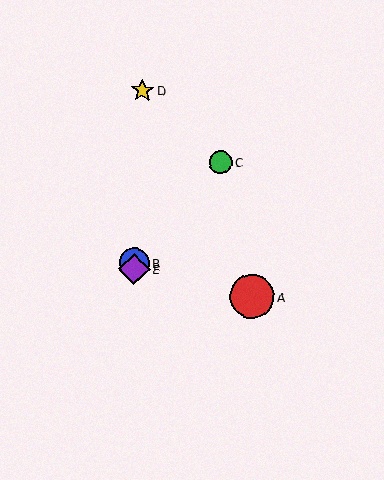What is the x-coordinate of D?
Object D is at x≈142.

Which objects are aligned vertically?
Objects B, D, E are aligned vertically.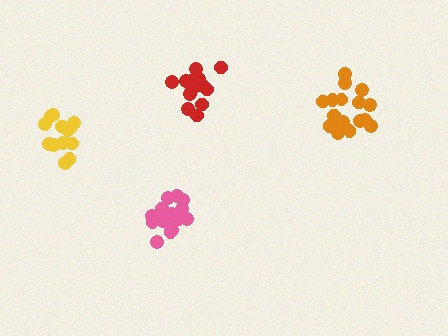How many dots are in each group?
Group 1: 15 dots, Group 2: 13 dots, Group 3: 17 dots, Group 4: 16 dots (61 total).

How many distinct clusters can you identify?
There are 4 distinct clusters.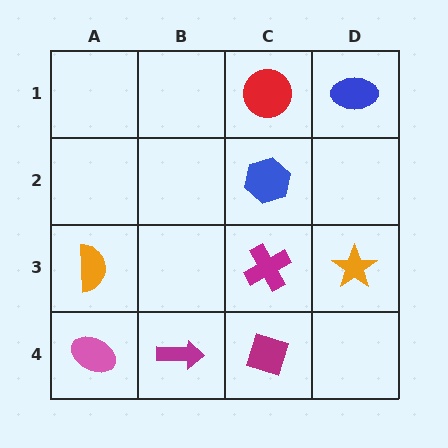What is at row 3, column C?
A magenta cross.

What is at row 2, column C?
A blue hexagon.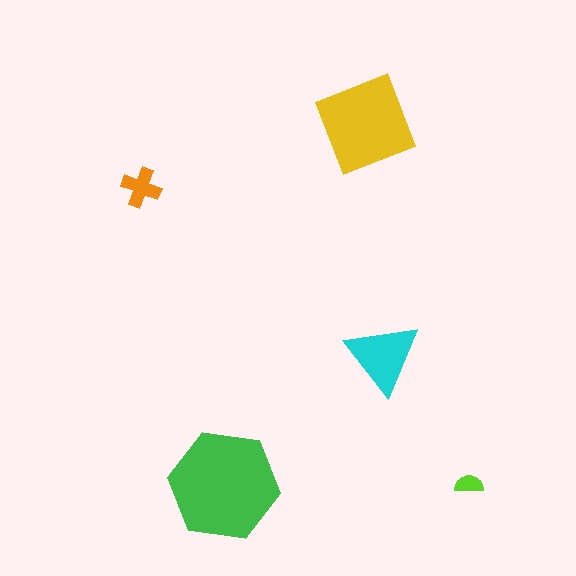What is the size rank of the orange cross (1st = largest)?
4th.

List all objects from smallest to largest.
The lime semicircle, the orange cross, the cyan triangle, the yellow diamond, the green hexagon.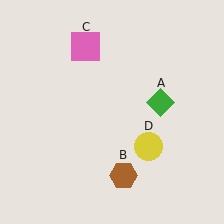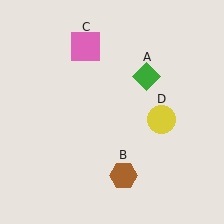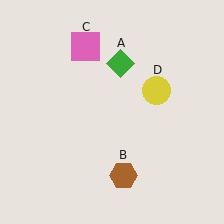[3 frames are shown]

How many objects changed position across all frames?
2 objects changed position: green diamond (object A), yellow circle (object D).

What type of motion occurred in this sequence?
The green diamond (object A), yellow circle (object D) rotated counterclockwise around the center of the scene.